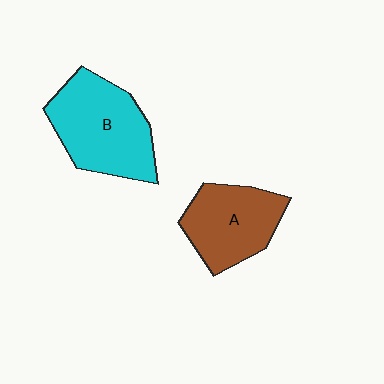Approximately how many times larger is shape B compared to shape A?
Approximately 1.3 times.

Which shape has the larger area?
Shape B (cyan).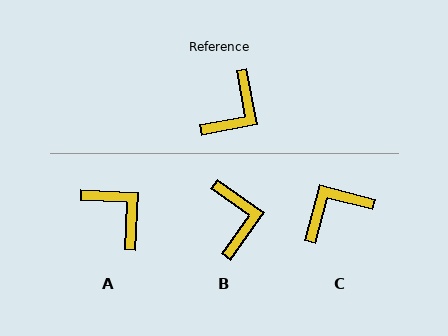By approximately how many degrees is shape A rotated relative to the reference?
Approximately 76 degrees counter-clockwise.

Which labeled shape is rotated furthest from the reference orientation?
C, about 154 degrees away.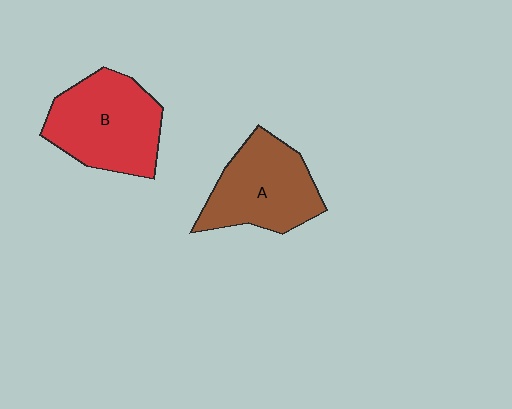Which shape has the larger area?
Shape B (red).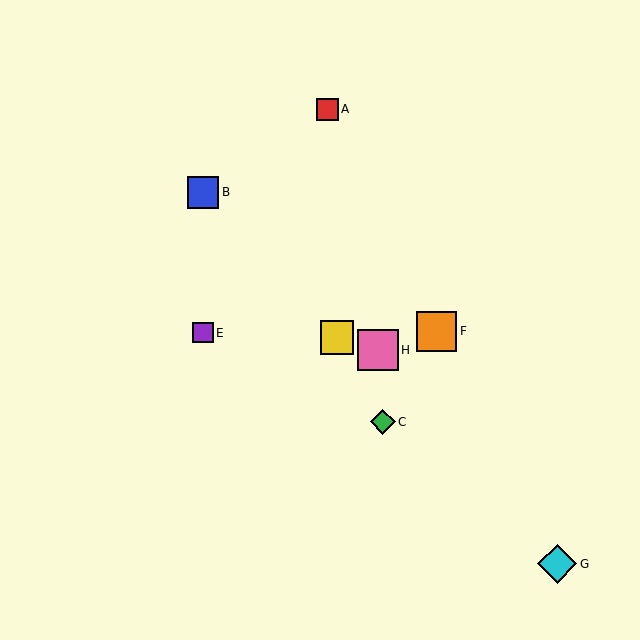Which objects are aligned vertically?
Objects B, E are aligned vertically.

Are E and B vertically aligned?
Yes, both are at x≈203.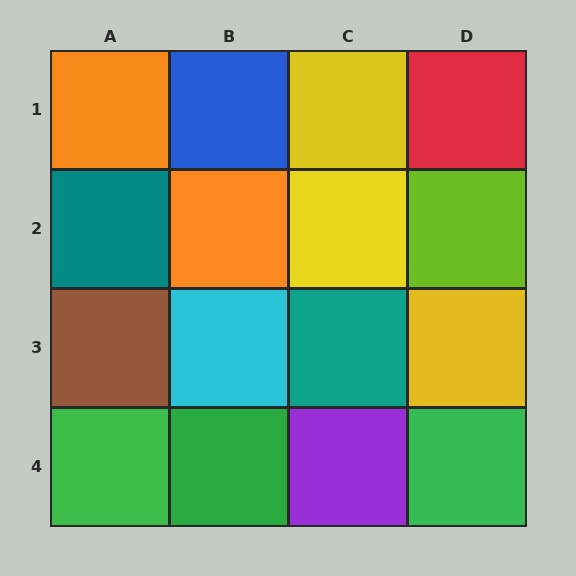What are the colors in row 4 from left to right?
Green, green, purple, green.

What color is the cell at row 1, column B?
Blue.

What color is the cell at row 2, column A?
Teal.